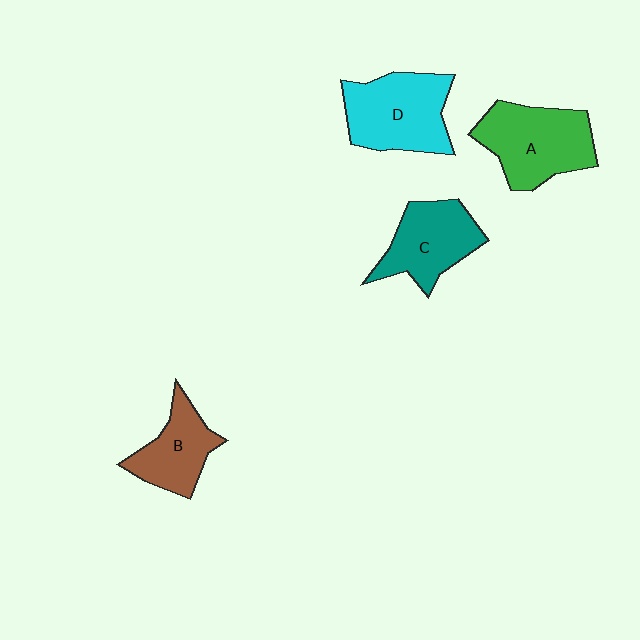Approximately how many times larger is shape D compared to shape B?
Approximately 1.5 times.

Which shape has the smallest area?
Shape B (brown).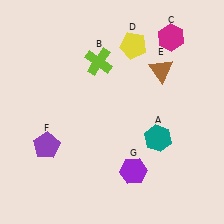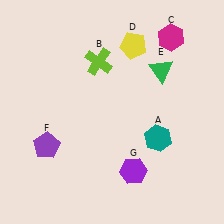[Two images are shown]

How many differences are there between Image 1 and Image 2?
There is 1 difference between the two images.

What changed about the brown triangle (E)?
In Image 1, E is brown. In Image 2, it changed to green.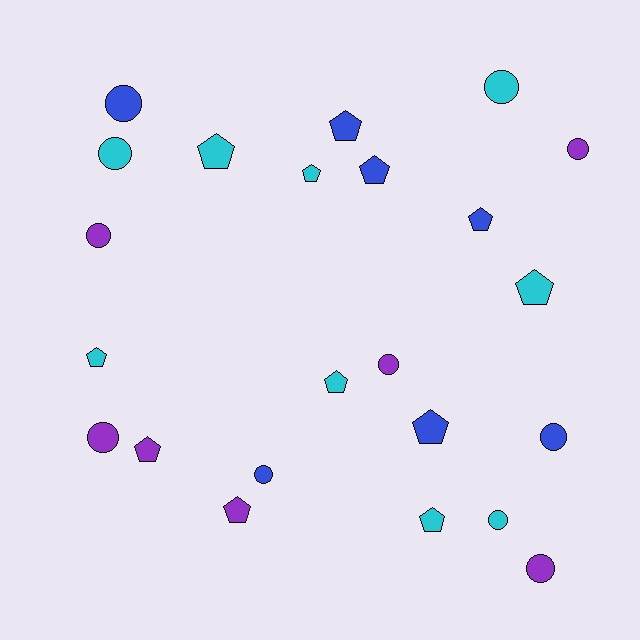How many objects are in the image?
There are 23 objects.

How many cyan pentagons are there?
There are 6 cyan pentagons.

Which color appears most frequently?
Cyan, with 9 objects.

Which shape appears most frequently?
Pentagon, with 12 objects.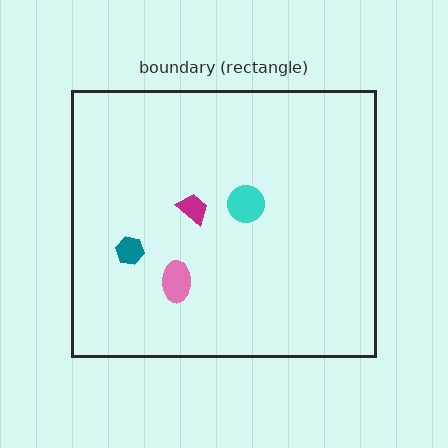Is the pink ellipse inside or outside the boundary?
Inside.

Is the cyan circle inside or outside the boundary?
Inside.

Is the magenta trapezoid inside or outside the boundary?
Inside.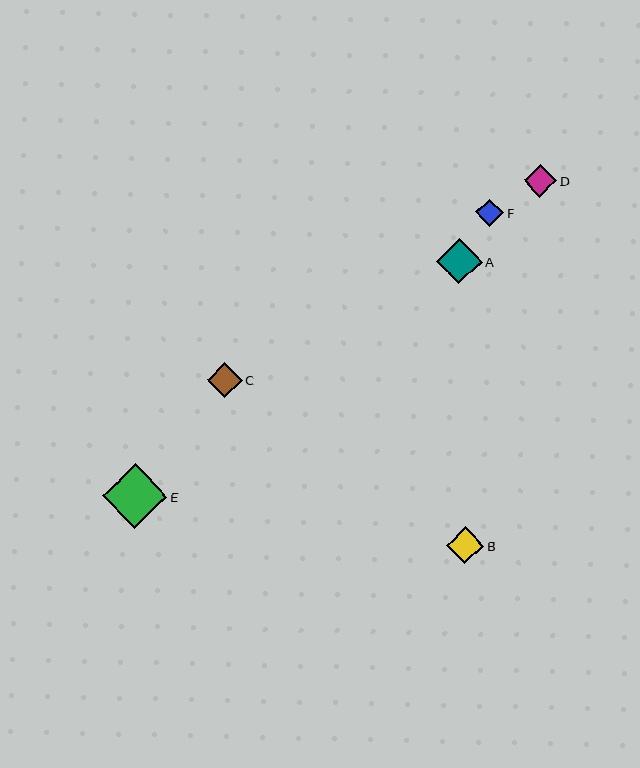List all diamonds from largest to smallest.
From largest to smallest: E, A, B, C, D, F.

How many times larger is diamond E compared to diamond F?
Diamond E is approximately 2.3 times the size of diamond F.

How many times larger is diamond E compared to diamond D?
Diamond E is approximately 2.0 times the size of diamond D.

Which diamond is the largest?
Diamond E is the largest with a size of approximately 64 pixels.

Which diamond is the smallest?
Diamond F is the smallest with a size of approximately 28 pixels.